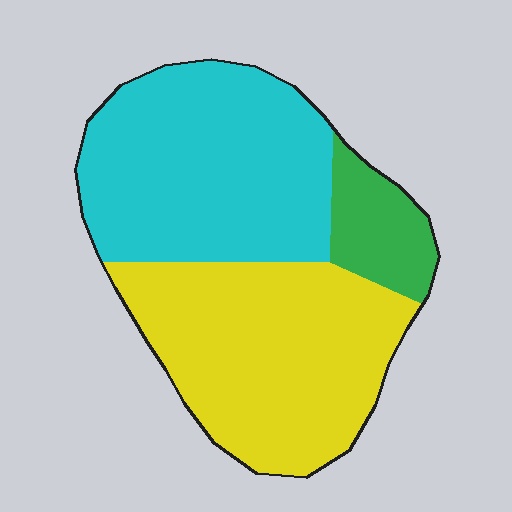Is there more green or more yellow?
Yellow.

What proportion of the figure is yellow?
Yellow takes up between a quarter and a half of the figure.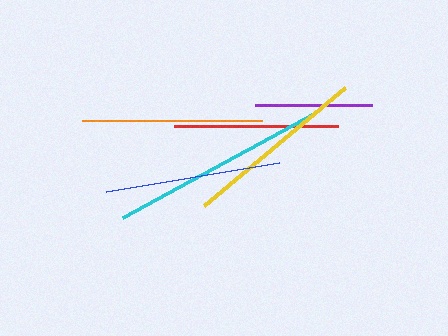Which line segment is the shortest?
The purple line is the shortest at approximately 116 pixels.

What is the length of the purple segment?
The purple segment is approximately 116 pixels long.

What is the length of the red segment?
The red segment is approximately 163 pixels long.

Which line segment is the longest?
The cyan line is the longest at approximately 220 pixels.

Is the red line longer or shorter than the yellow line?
The yellow line is longer than the red line.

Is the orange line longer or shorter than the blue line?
The orange line is longer than the blue line.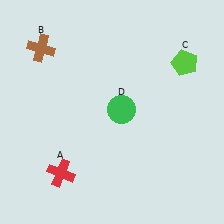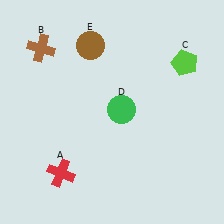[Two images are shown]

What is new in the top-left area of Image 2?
A brown circle (E) was added in the top-left area of Image 2.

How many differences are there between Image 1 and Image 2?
There is 1 difference between the two images.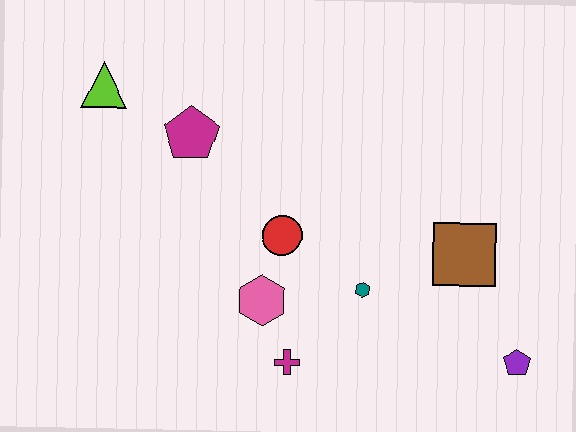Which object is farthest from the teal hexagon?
The lime triangle is farthest from the teal hexagon.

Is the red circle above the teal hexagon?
Yes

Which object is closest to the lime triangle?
The magenta pentagon is closest to the lime triangle.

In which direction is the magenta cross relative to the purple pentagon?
The magenta cross is to the left of the purple pentagon.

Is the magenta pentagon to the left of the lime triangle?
No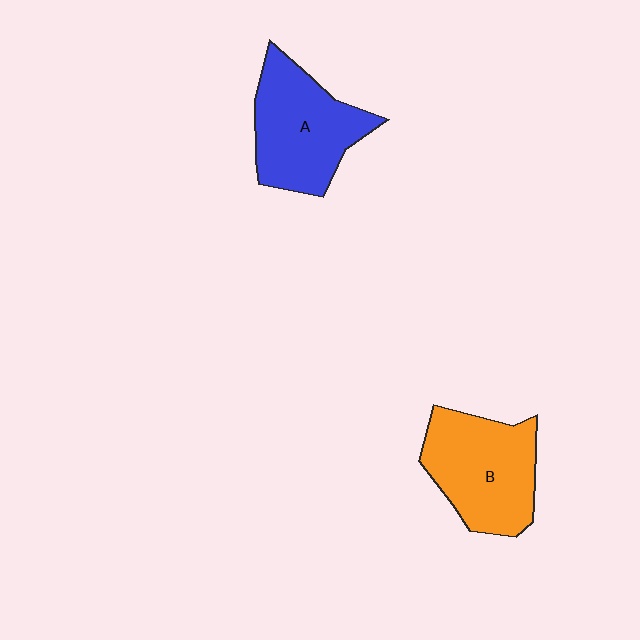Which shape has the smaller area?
Shape A (blue).